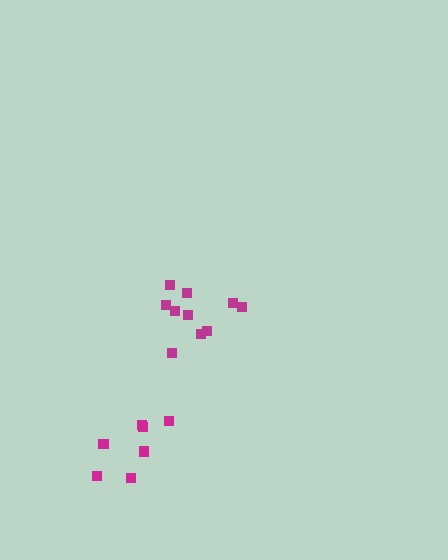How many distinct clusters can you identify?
There are 2 distinct clusters.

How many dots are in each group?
Group 1: 10 dots, Group 2: 7 dots (17 total).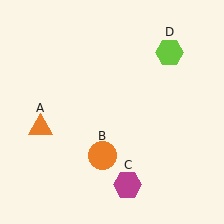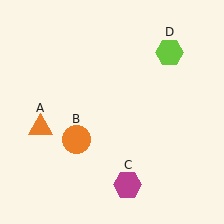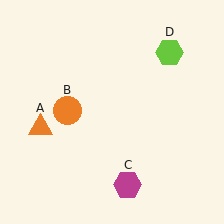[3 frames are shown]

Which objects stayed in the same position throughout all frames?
Orange triangle (object A) and magenta hexagon (object C) and lime hexagon (object D) remained stationary.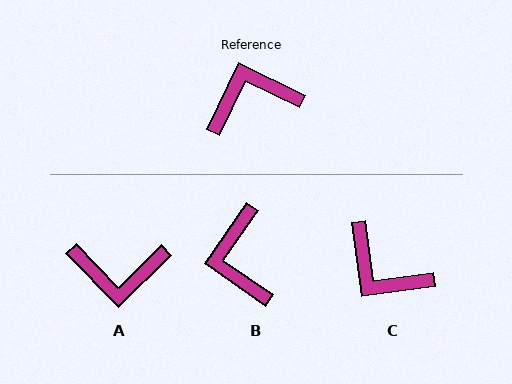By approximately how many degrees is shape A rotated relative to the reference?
Approximately 160 degrees counter-clockwise.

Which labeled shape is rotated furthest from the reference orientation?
A, about 160 degrees away.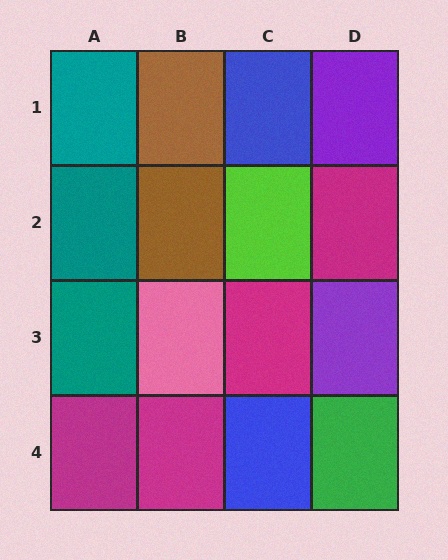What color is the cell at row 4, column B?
Magenta.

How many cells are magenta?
4 cells are magenta.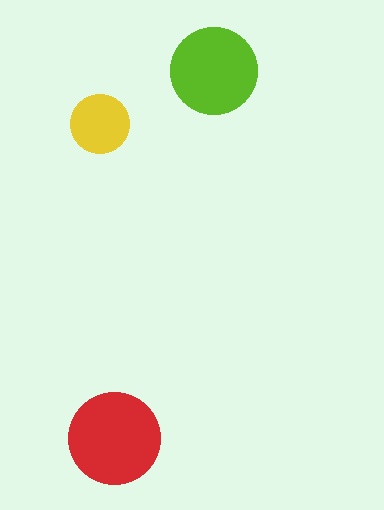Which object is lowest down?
The red circle is bottommost.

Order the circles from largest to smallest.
the red one, the lime one, the yellow one.